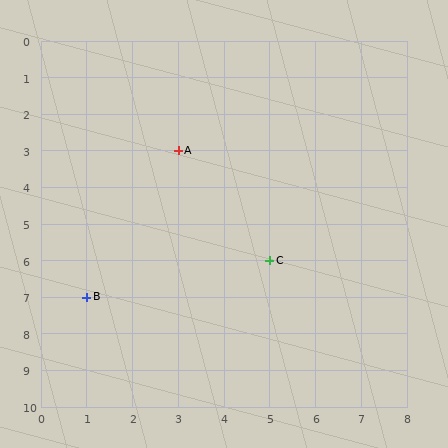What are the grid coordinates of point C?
Point C is at grid coordinates (5, 6).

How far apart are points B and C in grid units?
Points B and C are 4 columns and 1 row apart (about 4.1 grid units diagonally).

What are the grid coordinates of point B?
Point B is at grid coordinates (1, 7).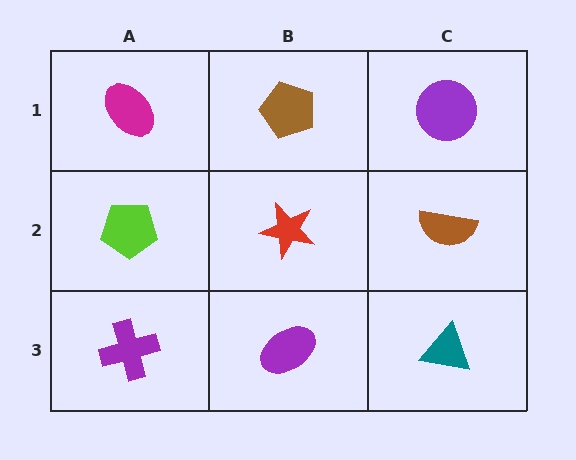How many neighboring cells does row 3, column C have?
2.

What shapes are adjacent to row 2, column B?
A brown pentagon (row 1, column B), a purple ellipse (row 3, column B), a lime pentagon (row 2, column A), a brown semicircle (row 2, column C).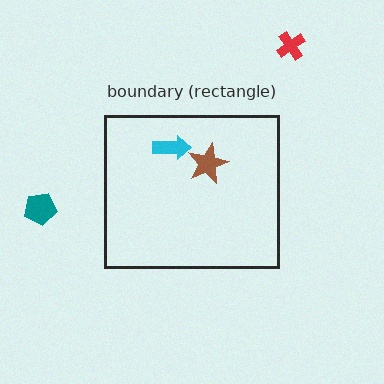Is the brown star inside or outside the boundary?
Inside.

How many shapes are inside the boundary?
2 inside, 2 outside.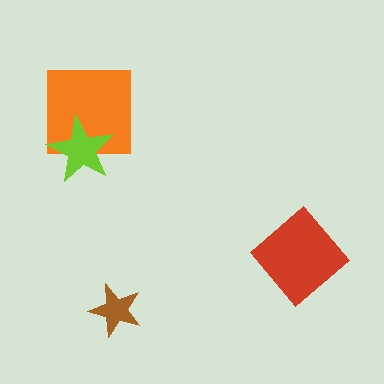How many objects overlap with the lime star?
1 object overlaps with the lime star.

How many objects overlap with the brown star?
0 objects overlap with the brown star.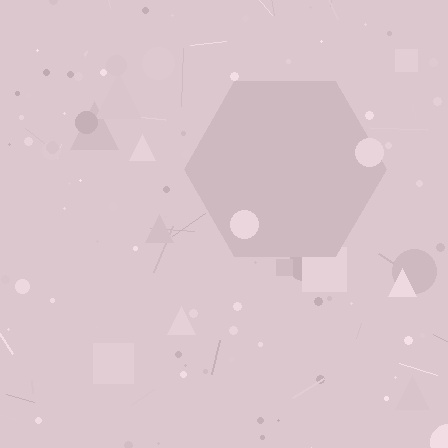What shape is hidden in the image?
A hexagon is hidden in the image.